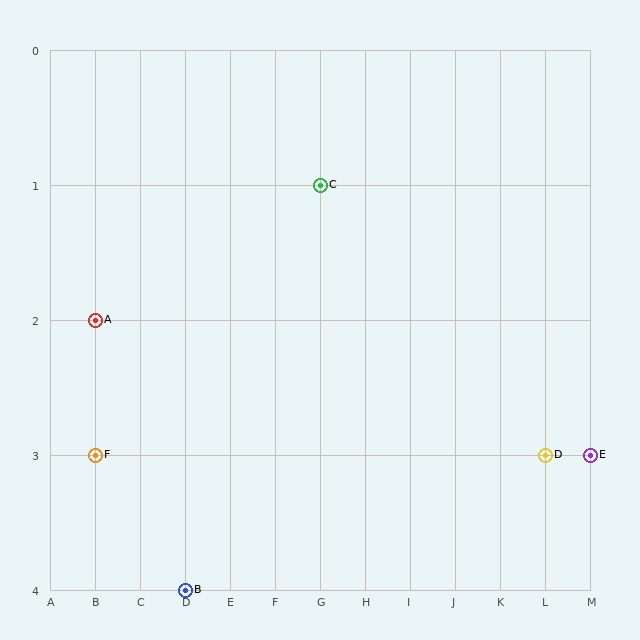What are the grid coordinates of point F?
Point F is at grid coordinates (B, 3).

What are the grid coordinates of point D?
Point D is at grid coordinates (L, 3).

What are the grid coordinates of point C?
Point C is at grid coordinates (G, 1).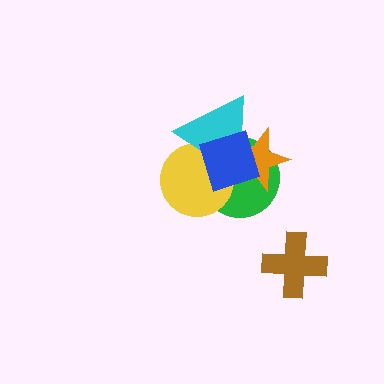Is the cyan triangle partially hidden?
Yes, it is partially covered by another shape.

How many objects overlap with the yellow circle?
3 objects overlap with the yellow circle.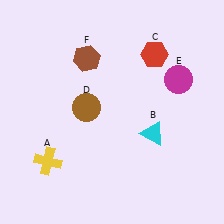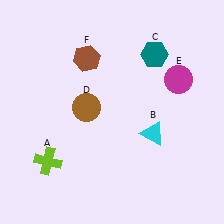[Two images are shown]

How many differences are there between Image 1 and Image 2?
There are 2 differences between the two images.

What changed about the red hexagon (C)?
In Image 1, C is red. In Image 2, it changed to teal.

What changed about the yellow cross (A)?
In Image 1, A is yellow. In Image 2, it changed to lime.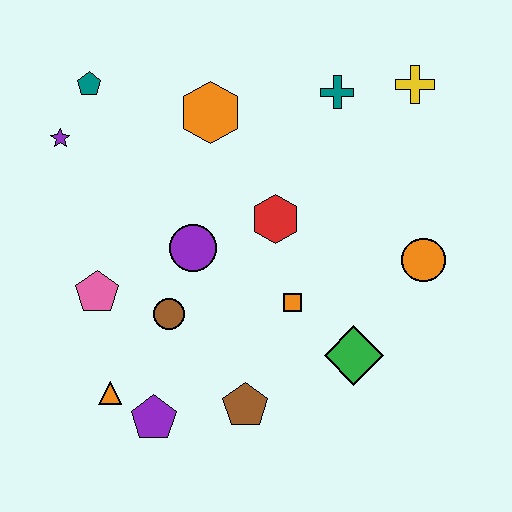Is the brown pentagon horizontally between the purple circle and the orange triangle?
No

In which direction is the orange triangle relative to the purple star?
The orange triangle is below the purple star.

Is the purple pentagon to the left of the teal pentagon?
No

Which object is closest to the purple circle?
The brown circle is closest to the purple circle.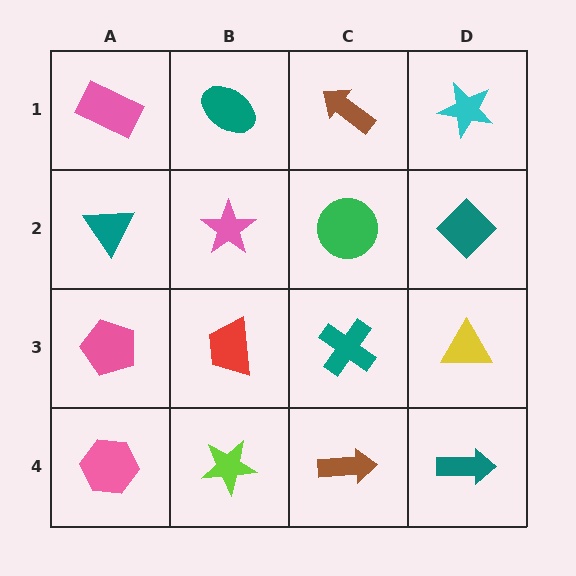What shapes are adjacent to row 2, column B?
A teal ellipse (row 1, column B), a red trapezoid (row 3, column B), a teal triangle (row 2, column A), a green circle (row 2, column C).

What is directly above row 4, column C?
A teal cross.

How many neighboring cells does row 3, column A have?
3.